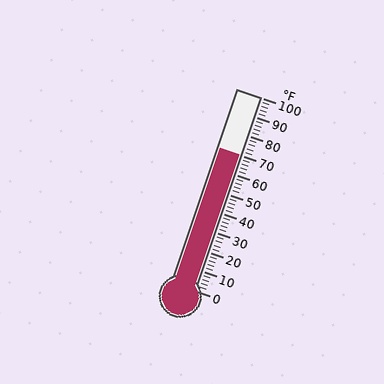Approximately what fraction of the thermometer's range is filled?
The thermometer is filled to approximately 70% of its range.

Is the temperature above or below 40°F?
The temperature is above 40°F.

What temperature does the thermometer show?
The thermometer shows approximately 70°F.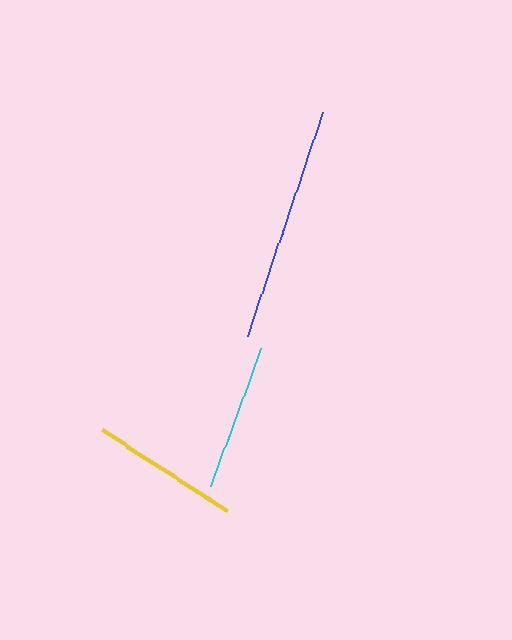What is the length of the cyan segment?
The cyan segment is approximately 147 pixels long.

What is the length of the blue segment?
The blue segment is approximately 236 pixels long.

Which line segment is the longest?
The blue line is the longest at approximately 236 pixels.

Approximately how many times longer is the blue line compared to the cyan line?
The blue line is approximately 1.6 times the length of the cyan line.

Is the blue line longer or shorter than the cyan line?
The blue line is longer than the cyan line.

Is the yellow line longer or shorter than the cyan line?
The yellow line is longer than the cyan line.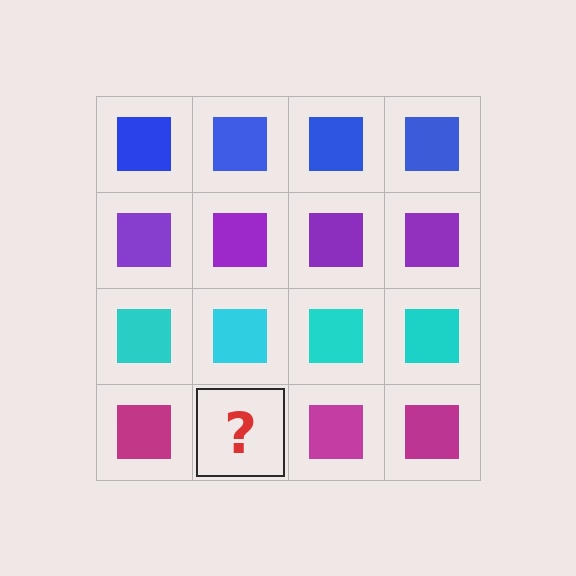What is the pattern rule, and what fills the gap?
The rule is that each row has a consistent color. The gap should be filled with a magenta square.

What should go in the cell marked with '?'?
The missing cell should contain a magenta square.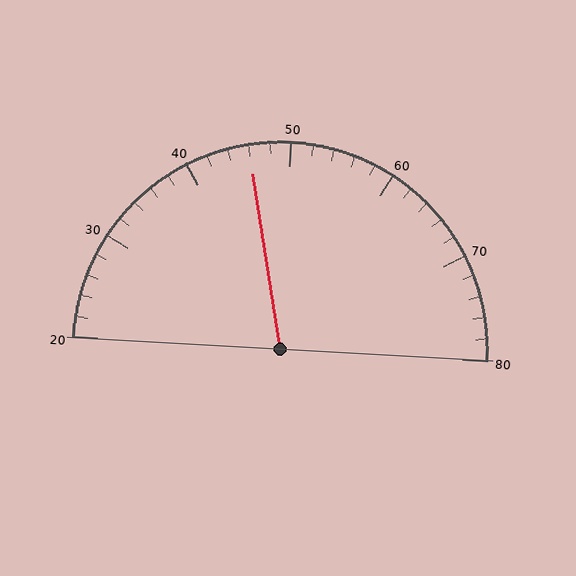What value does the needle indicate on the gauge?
The needle indicates approximately 46.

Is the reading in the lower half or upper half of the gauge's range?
The reading is in the lower half of the range (20 to 80).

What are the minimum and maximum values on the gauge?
The gauge ranges from 20 to 80.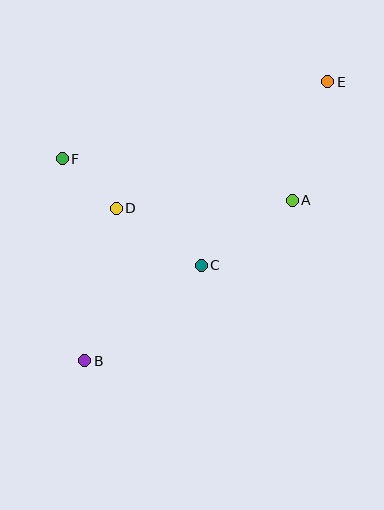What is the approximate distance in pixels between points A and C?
The distance between A and C is approximately 112 pixels.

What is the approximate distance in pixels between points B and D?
The distance between B and D is approximately 156 pixels.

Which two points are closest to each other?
Points D and F are closest to each other.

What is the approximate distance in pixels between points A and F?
The distance between A and F is approximately 234 pixels.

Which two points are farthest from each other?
Points B and E are farthest from each other.